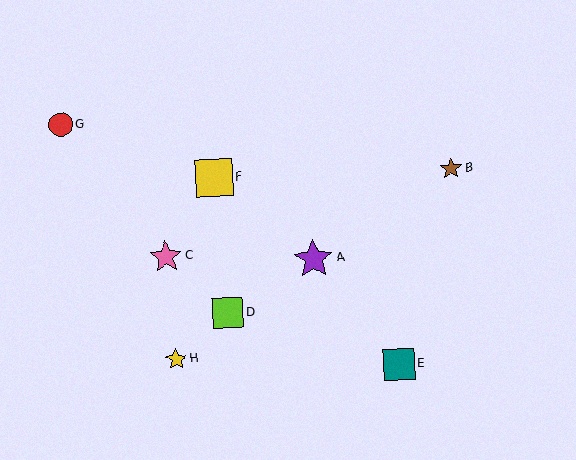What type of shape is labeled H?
Shape H is a yellow star.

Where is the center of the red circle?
The center of the red circle is at (61, 125).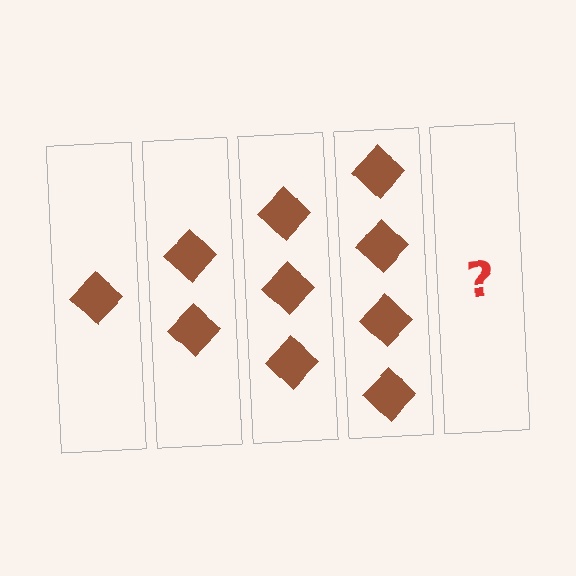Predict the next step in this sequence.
The next step is 5 diamonds.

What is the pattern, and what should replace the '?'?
The pattern is that each step adds one more diamond. The '?' should be 5 diamonds.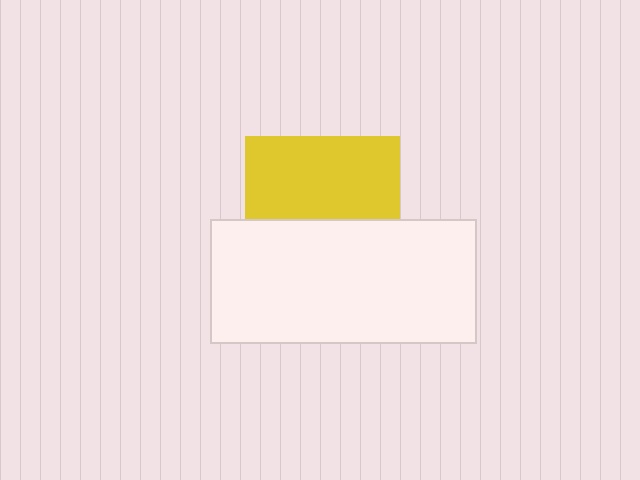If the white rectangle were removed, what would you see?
You would see the complete yellow square.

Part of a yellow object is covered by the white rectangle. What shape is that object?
It is a square.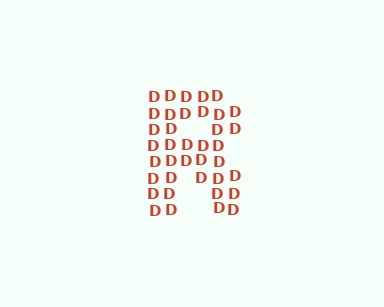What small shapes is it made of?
It is made of small letter D's.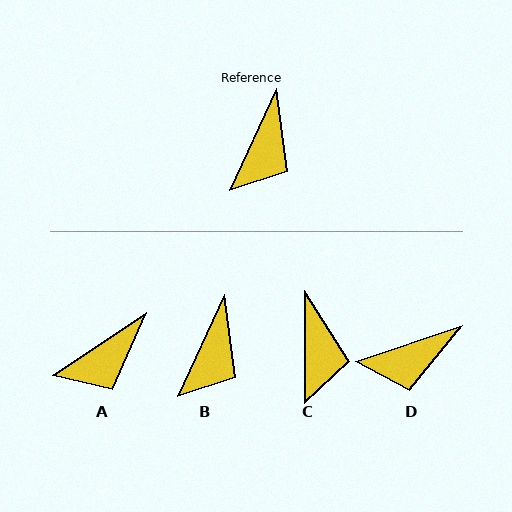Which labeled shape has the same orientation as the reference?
B.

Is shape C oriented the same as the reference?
No, it is off by about 25 degrees.